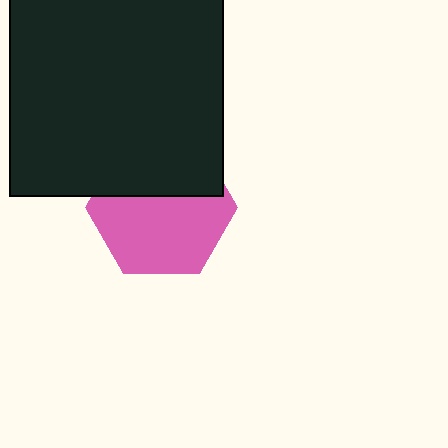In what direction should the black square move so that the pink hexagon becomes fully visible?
The black square should move up. That is the shortest direction to clear the overlap and leave the pink hexagon fully visible.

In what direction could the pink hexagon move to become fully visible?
The pink hexagon could move down. That would shift it out from behind the black square entirely.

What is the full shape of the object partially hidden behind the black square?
The partially hidden object is a pink hexagon.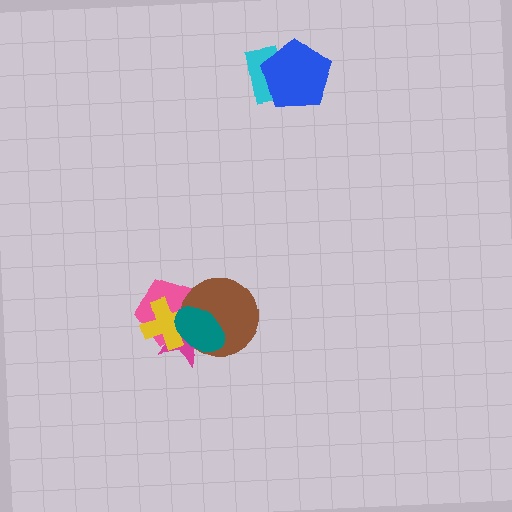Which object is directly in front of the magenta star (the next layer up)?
The pink pentagon is directly in front of the magenta star.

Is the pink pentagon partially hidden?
Yes, it is partially covered by another shape.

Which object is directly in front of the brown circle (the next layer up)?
The yellow cross is directly in front of the brown circle.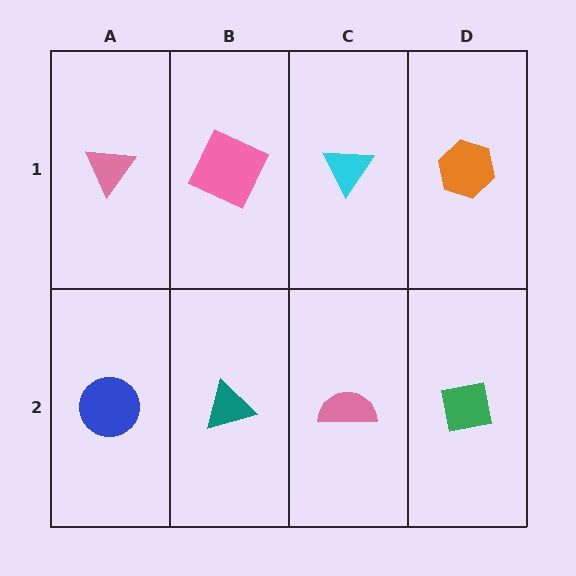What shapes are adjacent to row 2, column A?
A pink triangle (row 1, column A), a teal triangle (row 2, column B).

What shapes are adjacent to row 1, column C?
A pink semicircle (row 2, column C), a pink square (row 1, column B), an orange hexagon (row 1, column D).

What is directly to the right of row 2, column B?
A pink semicircle.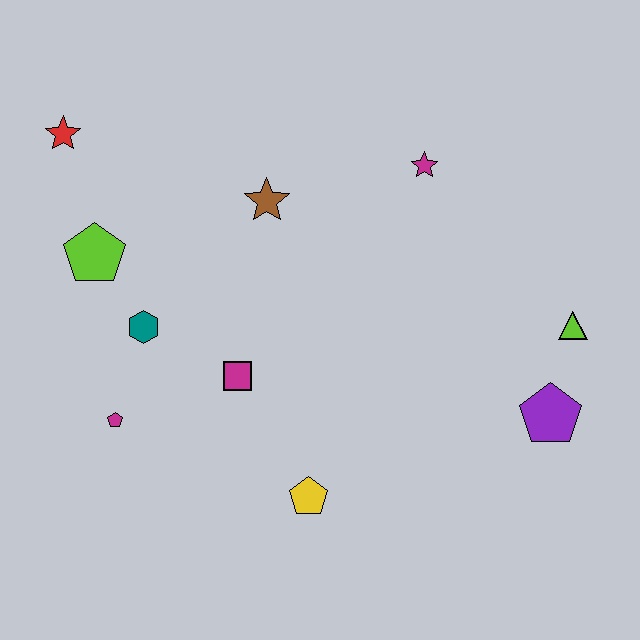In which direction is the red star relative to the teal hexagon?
The red star is above the teal hexagon.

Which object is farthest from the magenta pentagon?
The lime triangle is farthest from the magenta pentagon.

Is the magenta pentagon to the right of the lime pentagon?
Yes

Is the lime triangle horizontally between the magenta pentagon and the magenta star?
No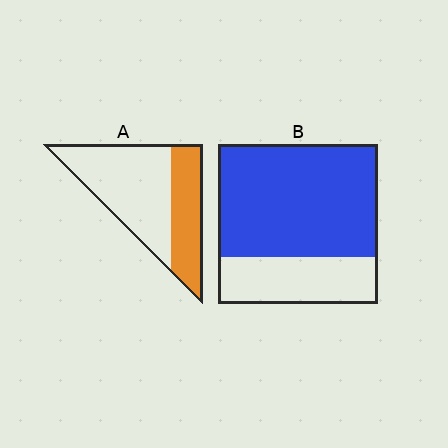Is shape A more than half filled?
No.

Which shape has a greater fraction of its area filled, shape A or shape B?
Shape B.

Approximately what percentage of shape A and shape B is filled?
A is approximately 35% and B is approximately 70%.